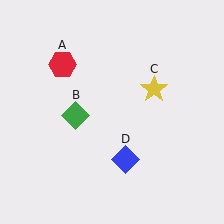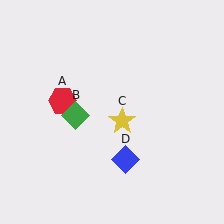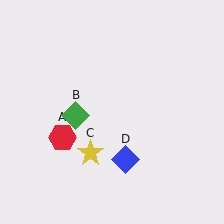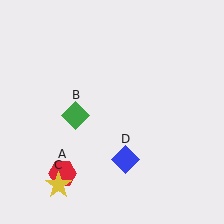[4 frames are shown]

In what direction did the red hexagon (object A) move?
The red hexagon (object A) moved down.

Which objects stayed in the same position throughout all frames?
Green diamond (object B) and blue diamond (object D) remained stationary.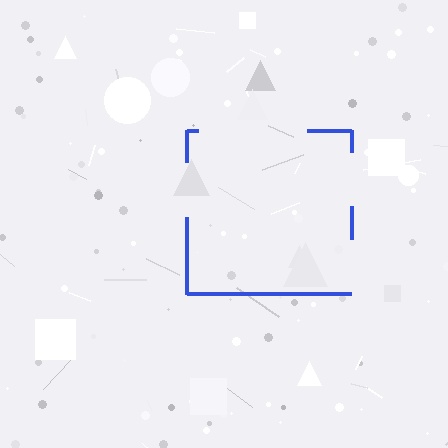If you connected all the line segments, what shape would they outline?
They would outline a square.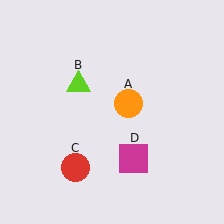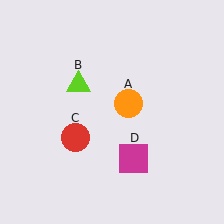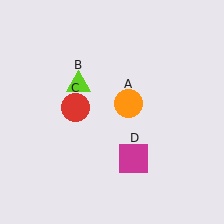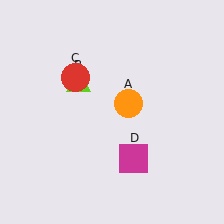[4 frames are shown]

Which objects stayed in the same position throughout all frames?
Orange circle (object A) and lime triangle (object B) and magenta square (object D) remained stationary.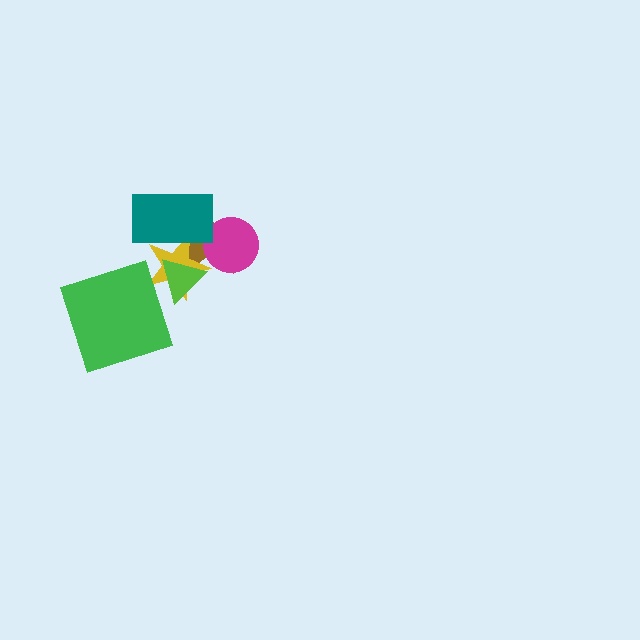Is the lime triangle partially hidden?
No, no other shape covers it.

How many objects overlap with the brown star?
4 objects overlap with the brown star.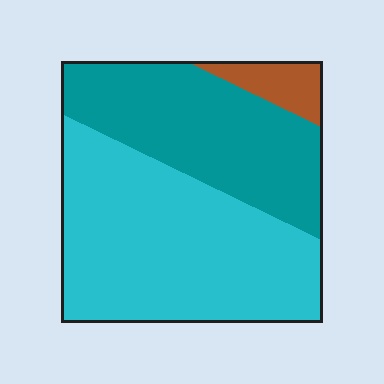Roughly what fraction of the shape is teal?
Teal takes up about three eighths (3/8) of the shape.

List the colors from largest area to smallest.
From largest to smallest: cyan, teal, brown.